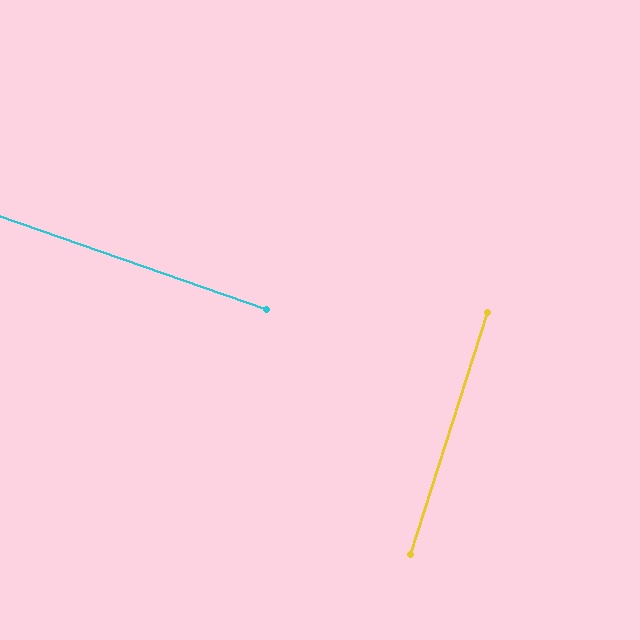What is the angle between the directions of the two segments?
Approximately 88 degrees.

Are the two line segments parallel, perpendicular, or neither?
Perpendicular — they meet at approximately 88°.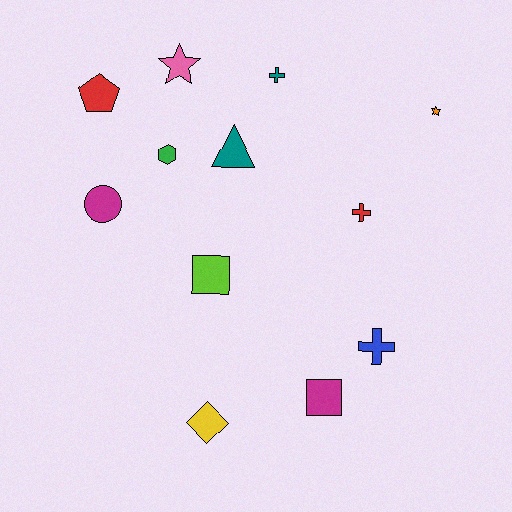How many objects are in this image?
There are 12 objects.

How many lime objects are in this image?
There is 1 lime object.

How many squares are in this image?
There are 2 squares.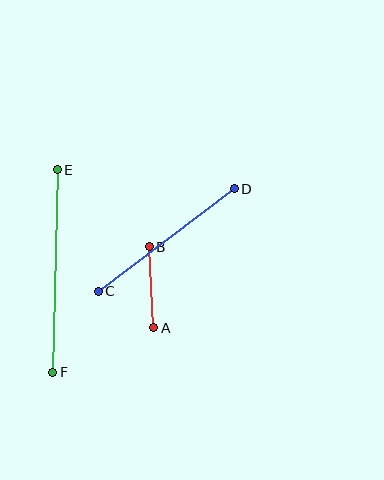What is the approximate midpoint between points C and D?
The midpoint is at approximately (166, 240) pixels.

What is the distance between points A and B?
The distance is approximately 81 pixels.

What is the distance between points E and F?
The distance is approximately 202 pixels.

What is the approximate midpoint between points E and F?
The midpoint is at approximately (55, 271) pixels.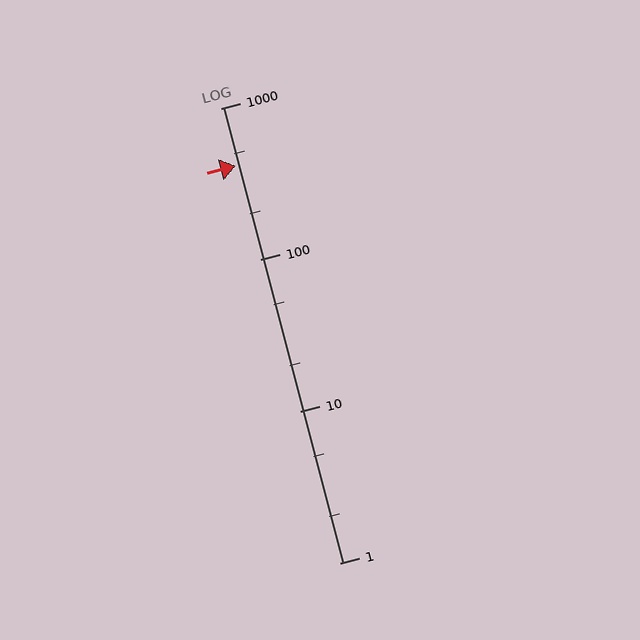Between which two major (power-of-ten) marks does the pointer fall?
The pointer is between 100 and 1000.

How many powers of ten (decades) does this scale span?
The scale spans 3 decades, from 1 to 1000.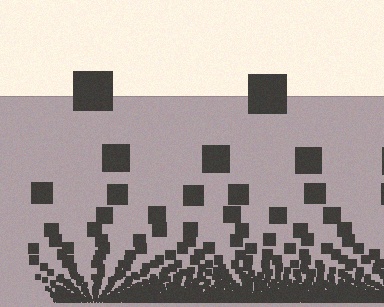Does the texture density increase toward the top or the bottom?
Density increases toward the bottom.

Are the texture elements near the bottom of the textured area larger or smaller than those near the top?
Smaller. The gradient is inverted — elements near the bottom are smaller and denser.